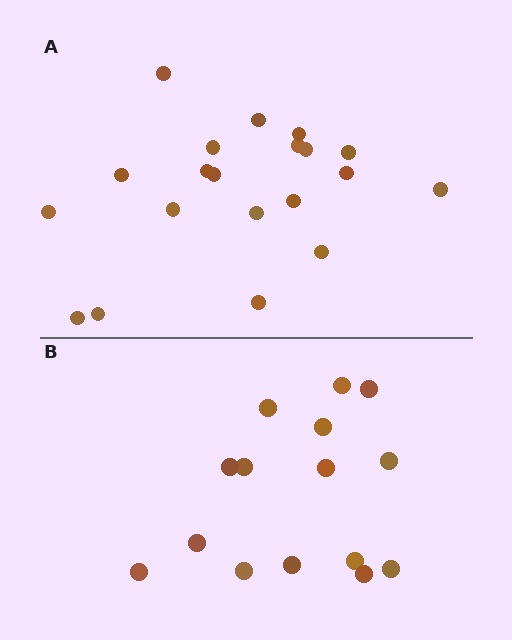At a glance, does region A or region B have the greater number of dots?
Region A (the top region) has more dots.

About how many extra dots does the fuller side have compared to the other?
Region A has about 5 more dots than region B.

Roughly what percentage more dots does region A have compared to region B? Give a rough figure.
About 35% more.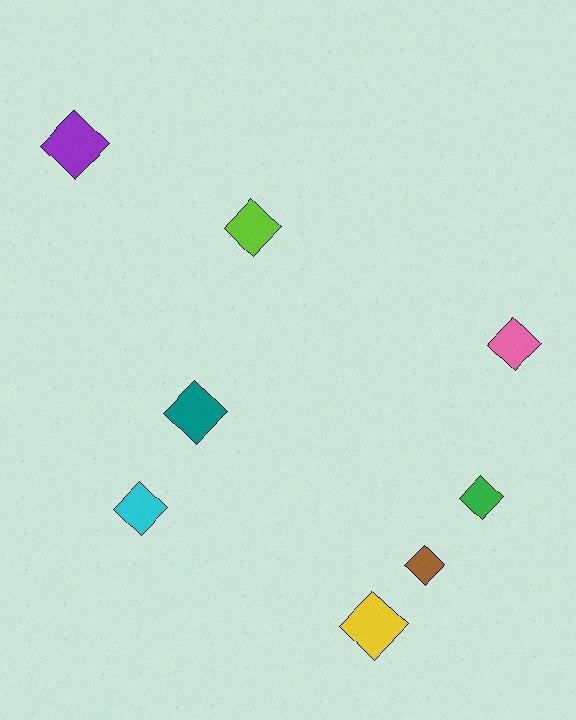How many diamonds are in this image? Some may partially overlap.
There are 8 diamonds.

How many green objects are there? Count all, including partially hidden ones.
There is 1 green object.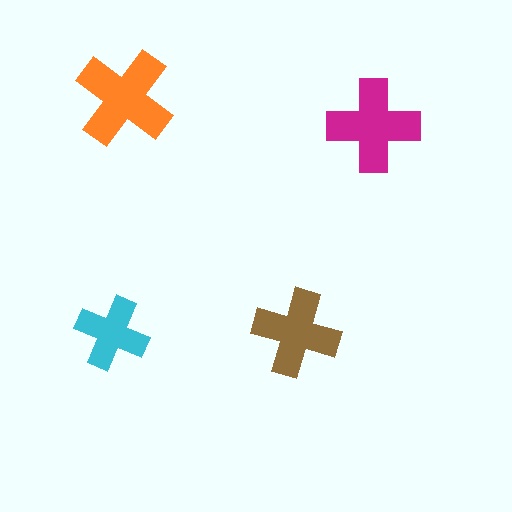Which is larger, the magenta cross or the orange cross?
The orange one.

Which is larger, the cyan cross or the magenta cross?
The magenta one.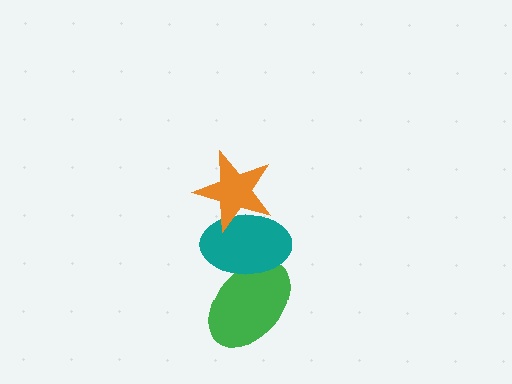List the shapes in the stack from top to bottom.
From top to bottom: the orange star, the teal ellipse, the green ellipse.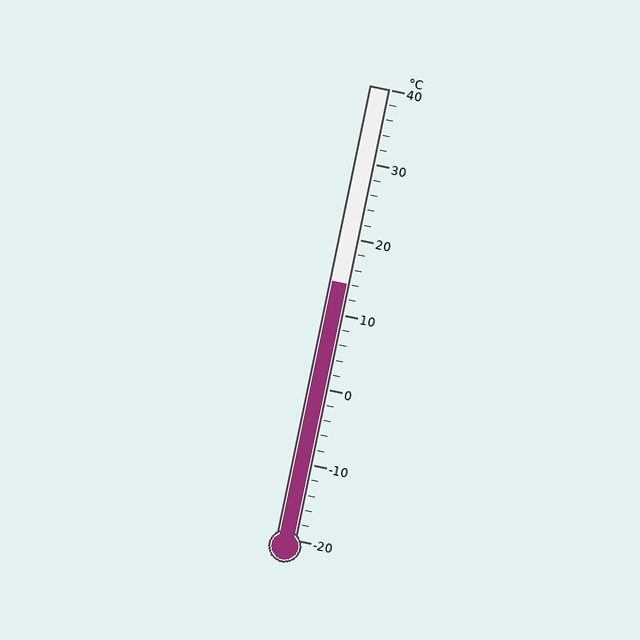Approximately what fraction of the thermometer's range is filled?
The thermometer is filled to approximately 55% of its range.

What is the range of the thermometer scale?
The thermometer scale ranges from -20°C to 40°C.